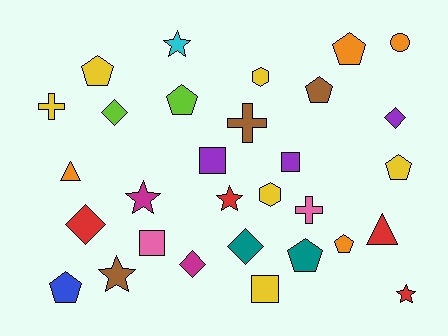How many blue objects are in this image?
There is 1 blue object.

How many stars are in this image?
There are 5 stars.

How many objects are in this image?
There are 30 objects.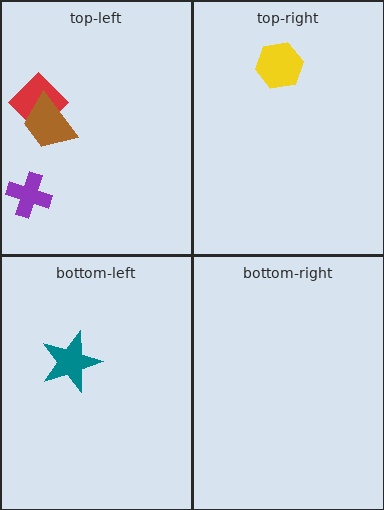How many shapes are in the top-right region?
1.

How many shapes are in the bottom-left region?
1.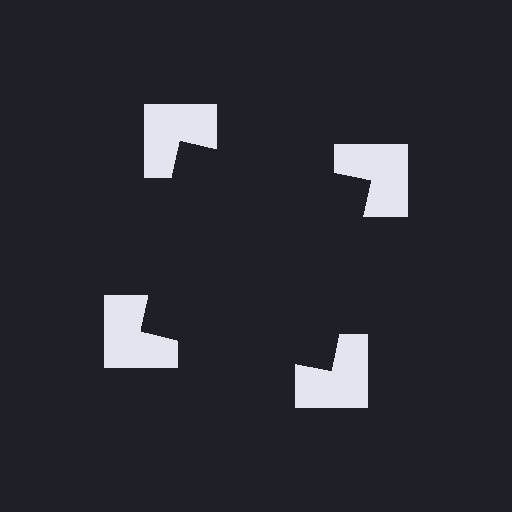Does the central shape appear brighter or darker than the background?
It typically appears slightly darker than the background, even though no actual brightness change is drawn.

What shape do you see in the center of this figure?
An illusory square — its edges are inferred from the aligned wedge cuts in the notched squares, not physically drawn.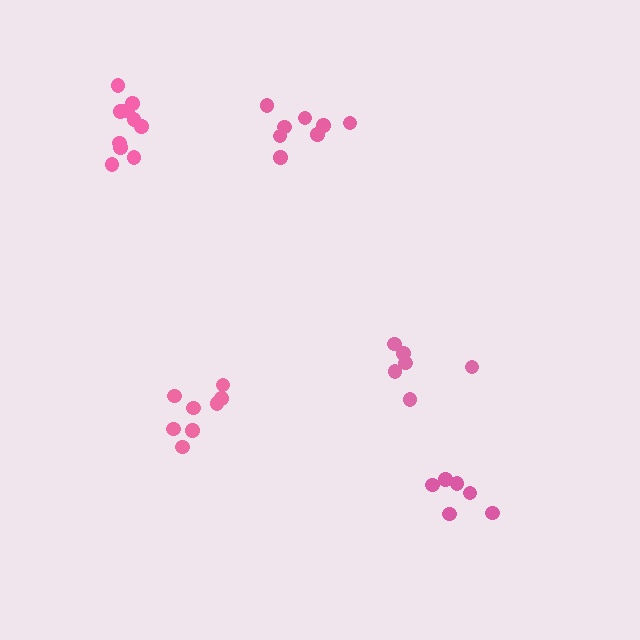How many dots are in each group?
Group 1: 10 dots, Group 2: 8 dots, Group 3: 6 dots, Group 4: 8 dots, Group 5: 6 dots (38 total).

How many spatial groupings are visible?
There are 5 spatial groupings.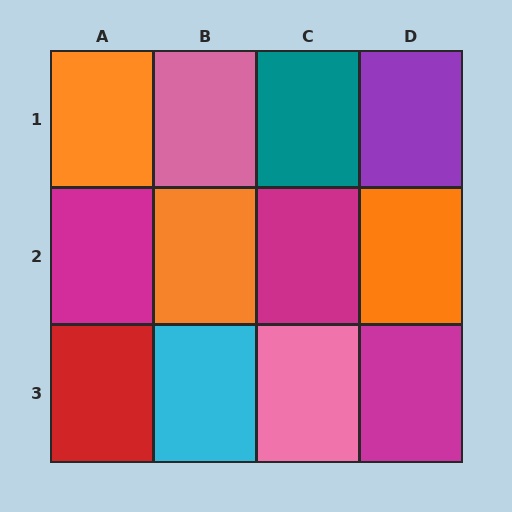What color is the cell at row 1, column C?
Teal.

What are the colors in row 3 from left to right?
Red, cyan, pink, magenta.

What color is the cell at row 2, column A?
Magenta.